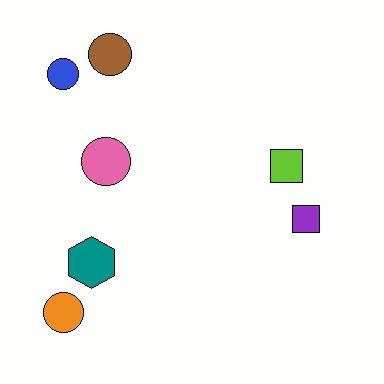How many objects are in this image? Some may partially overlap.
There are 7 objects.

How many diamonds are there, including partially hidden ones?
There are no diamonds.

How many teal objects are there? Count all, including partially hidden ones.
There is 1 teal object.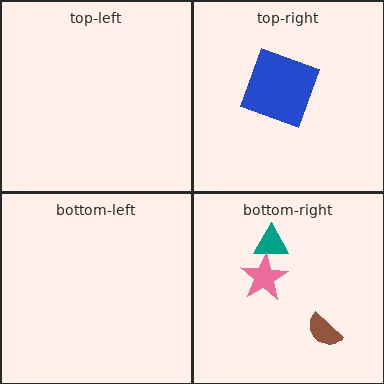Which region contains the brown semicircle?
The bottom-right region.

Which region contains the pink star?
The bottom-right region.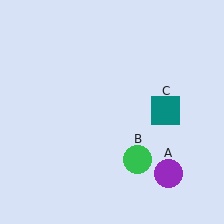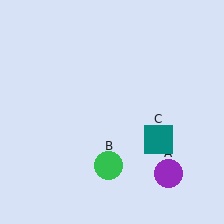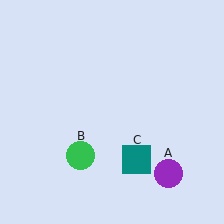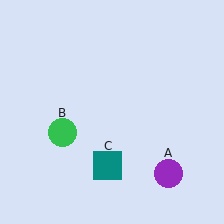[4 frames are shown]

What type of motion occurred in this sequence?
The green circle (object B), teal square (object C) rotated clockwise around the center of the scene.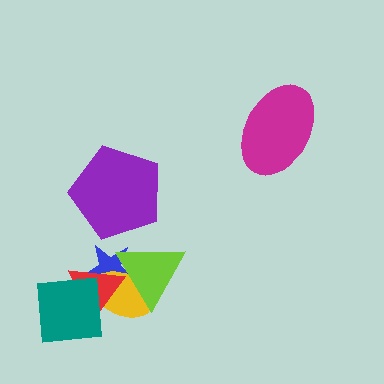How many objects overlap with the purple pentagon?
0 objects overlap with the purple pentagon.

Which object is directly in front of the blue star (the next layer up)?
The yellow ellipse is directly in front of the blue star.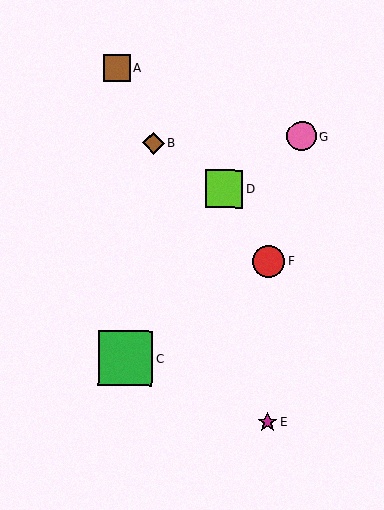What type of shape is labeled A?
Shape A is a brown square.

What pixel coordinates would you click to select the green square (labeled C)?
Click at (126, 358) to select the green square C.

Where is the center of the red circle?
The center of the red circle is at (269, 261).